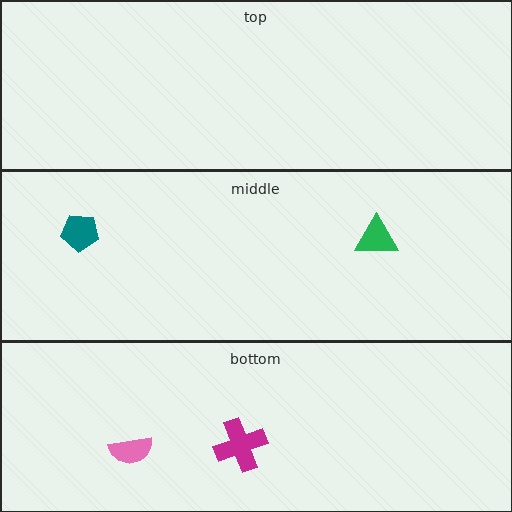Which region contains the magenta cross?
The bottom region.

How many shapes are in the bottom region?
2.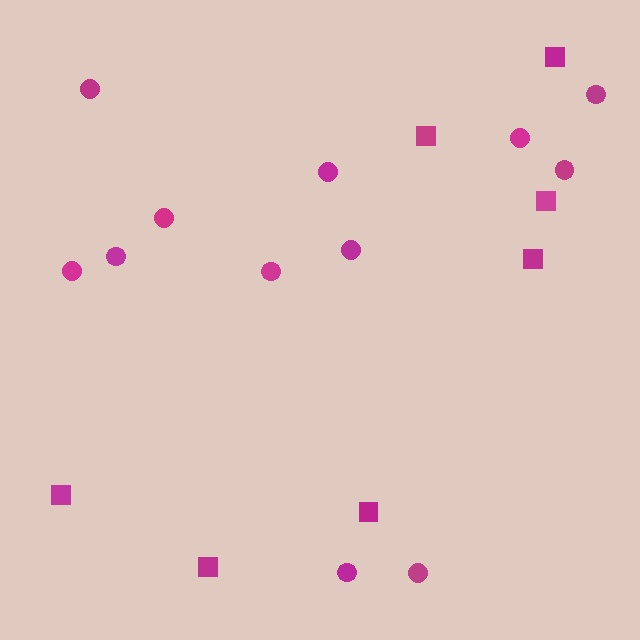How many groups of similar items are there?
There are 2 groups: one group of squares (7) and one group of circles (12).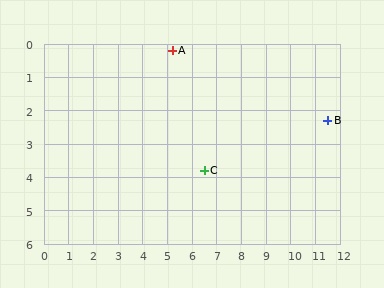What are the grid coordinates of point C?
Point C is at approximately (6.5, 3.8).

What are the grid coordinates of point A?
Point A is at approximately (5.2, 0.2).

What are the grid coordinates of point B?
Point B is at approximately (11.5, 2.3).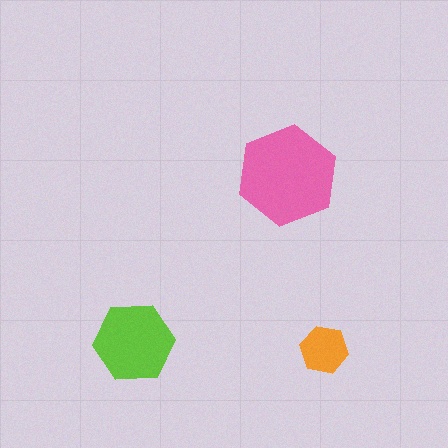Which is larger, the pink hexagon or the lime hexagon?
The pink one.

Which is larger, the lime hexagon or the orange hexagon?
The lime one.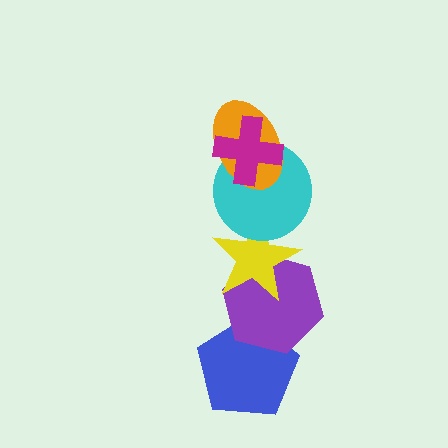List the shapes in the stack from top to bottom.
From top to bottom: the magenta cross, the orange ellipse, the cyan circle, the yellow star, the purple hexagon, the blue pentagon.